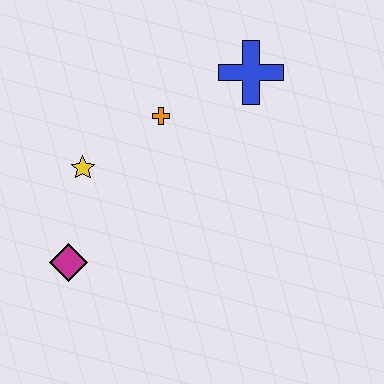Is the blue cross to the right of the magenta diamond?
Yes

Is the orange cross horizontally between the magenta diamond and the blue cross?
Yes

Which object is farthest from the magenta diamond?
The blue cross is farthest from the magenta diamond.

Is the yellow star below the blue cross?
Yes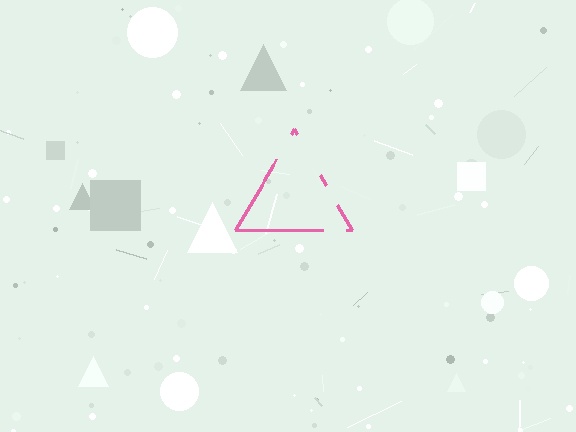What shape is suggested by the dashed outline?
The dashed outline suggests a triangle.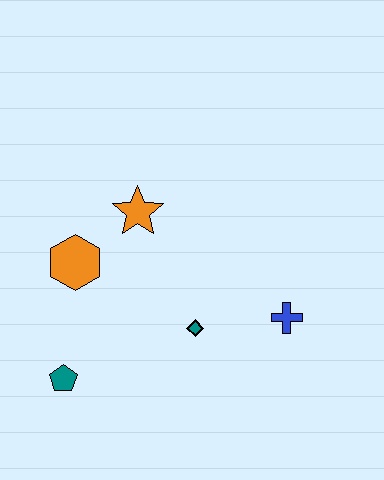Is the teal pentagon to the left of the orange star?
Yes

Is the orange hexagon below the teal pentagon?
No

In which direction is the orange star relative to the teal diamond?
The orange star is above the teal diamond.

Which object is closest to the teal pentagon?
The orange hexagon is closest to the teal pentagon.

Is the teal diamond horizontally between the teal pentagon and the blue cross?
Yes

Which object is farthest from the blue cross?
The teal pentagon is farthest from the blue cross.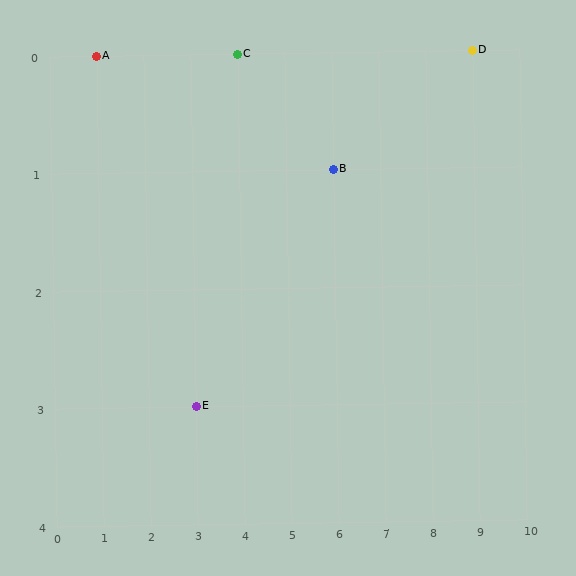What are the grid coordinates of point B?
Point B is at grid coordinates (6, 1).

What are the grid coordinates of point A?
Point A is at grid coordinates (1, 0).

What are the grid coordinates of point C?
Point C is at grid coordinates (4, 0).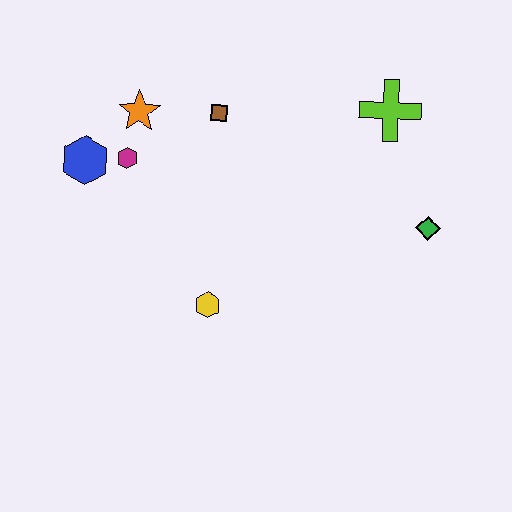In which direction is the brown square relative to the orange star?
The brown square is to the right of the orange star.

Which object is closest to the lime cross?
The green diamond is closest to the lime cross.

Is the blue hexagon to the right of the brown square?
No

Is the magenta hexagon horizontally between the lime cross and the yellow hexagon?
No